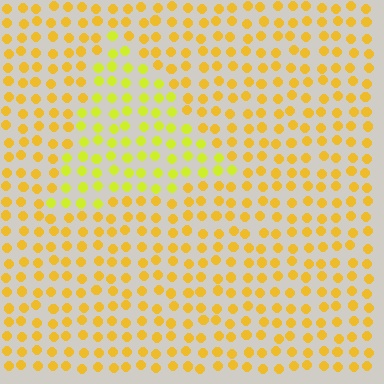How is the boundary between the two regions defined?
The boundary is defined purely by a slight shift in hue (about 25 degrees). Spacing, size, and orientation are identical on both sides.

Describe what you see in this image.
The image is filled with small yellow elements in a uniform arrangement. A triangle-shaped region is visible where the elements are tinted to a slightly different hue, forming a subtle color boundary.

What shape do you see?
I see a triangle.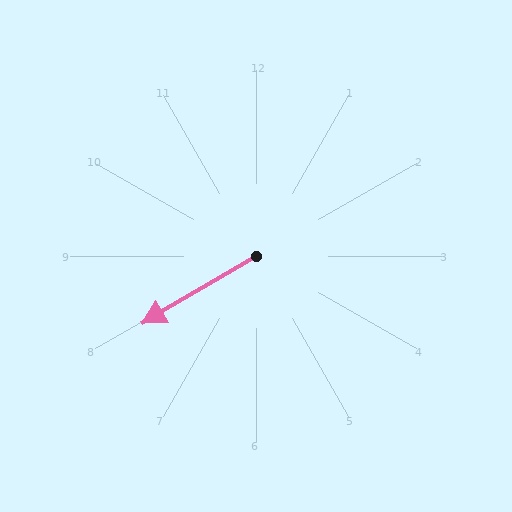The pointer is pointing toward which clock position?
Roughly 8 o'clock.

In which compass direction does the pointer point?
Southwest.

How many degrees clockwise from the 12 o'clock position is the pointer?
Approximately 239 degrees.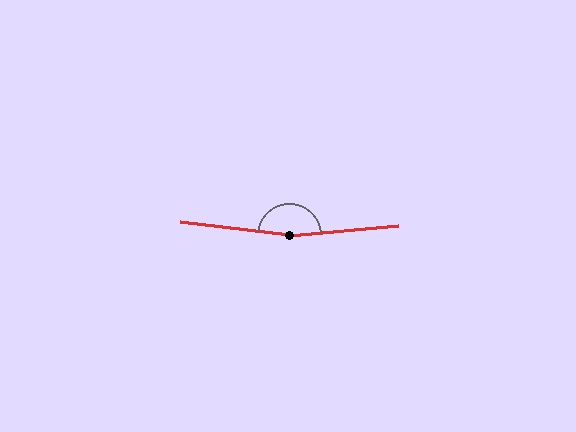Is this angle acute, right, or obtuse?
It is obtuse.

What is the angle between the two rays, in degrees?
Approximately 168 degrees.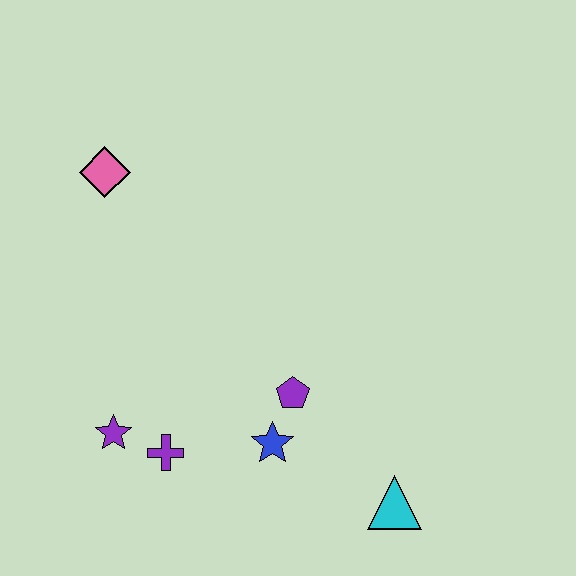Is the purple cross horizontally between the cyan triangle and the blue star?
No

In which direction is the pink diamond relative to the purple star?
The pink diamond is above the purple star.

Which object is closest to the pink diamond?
The purple star is closest to the pink diamond.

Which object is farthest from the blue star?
The pink diamond is farthest from the blue star.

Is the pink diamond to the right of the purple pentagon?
No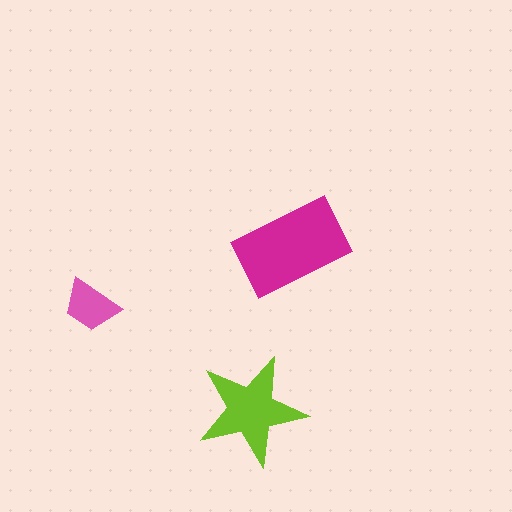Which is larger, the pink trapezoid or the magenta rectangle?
The magenta rectangle.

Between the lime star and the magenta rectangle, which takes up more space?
The magenta rectangle.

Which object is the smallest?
The pink trapezoid.